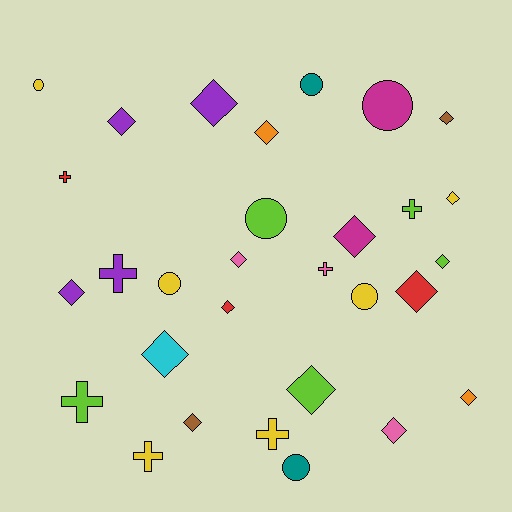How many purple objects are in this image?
There are 4 purple objects.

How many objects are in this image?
There are 30 objects.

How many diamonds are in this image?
There are 16 diamonds.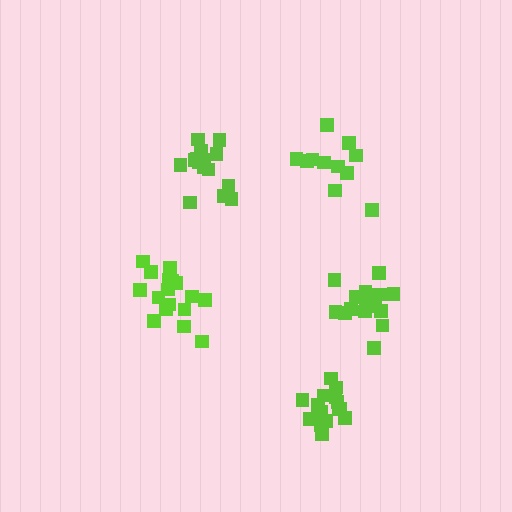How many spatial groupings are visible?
There are 5 spatial groupings.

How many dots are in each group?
Group 1: 11 dots, Group 2: 15 dots, Group 3: 15 dots, Group 4: 17 dots, Group 5: 16 dots (74 total).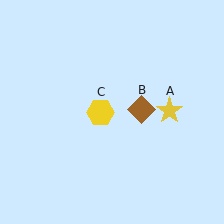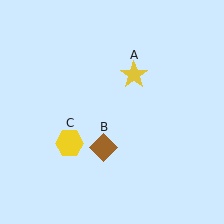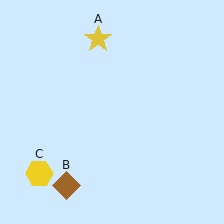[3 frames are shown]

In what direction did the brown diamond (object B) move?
The brown diamond (object B) moved down and to the left.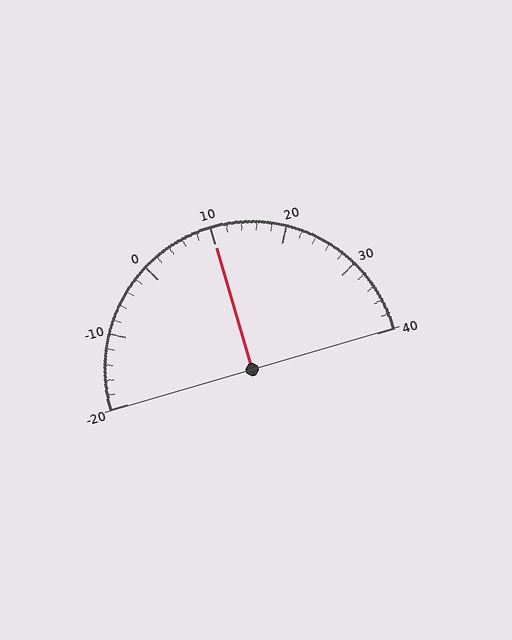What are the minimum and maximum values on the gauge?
The gauge ranges from -20 to 40.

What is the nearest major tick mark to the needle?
The nearest major tick mark is 10.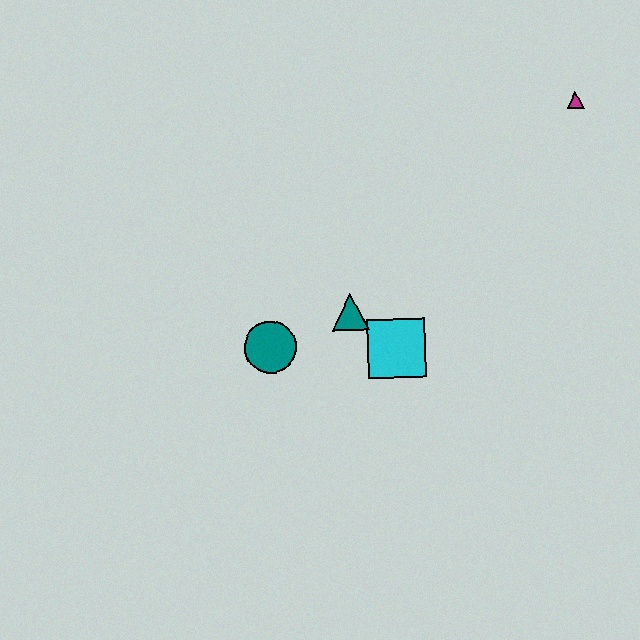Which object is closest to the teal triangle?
The cyan square is closest to the teal triangle.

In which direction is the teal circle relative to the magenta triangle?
The teal circle is to the left of the magenta triangle.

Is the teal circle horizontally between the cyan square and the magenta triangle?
No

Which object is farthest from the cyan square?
The magenta triangle is farthest from the cyan square.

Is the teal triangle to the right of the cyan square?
No